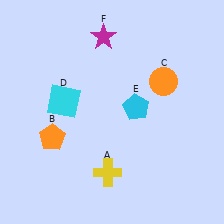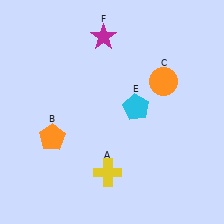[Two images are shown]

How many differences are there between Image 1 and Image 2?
There is 1 difference between the two images.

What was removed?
The cyan square (D) was removed in Image 2.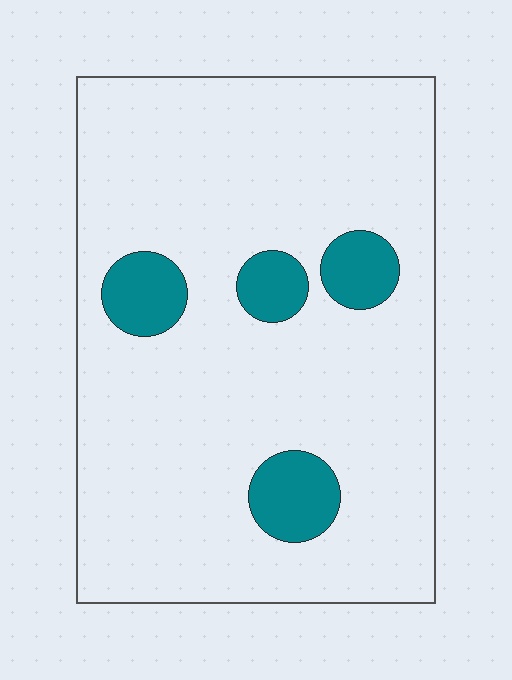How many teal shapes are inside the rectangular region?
4.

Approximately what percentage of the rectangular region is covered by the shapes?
Approximately 10%.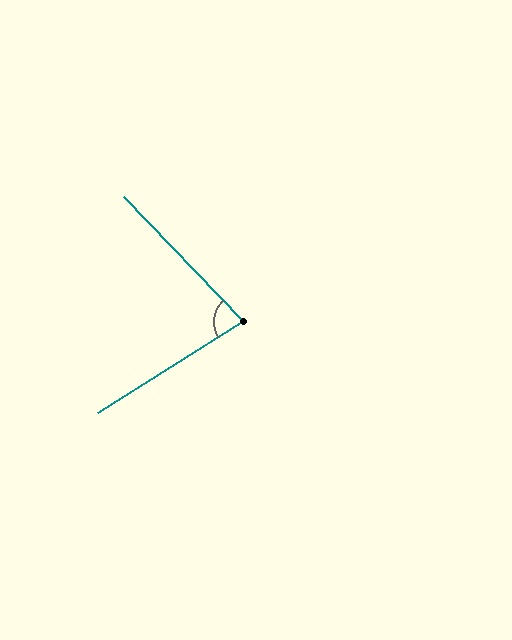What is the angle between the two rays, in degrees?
Approximately 79 degrees.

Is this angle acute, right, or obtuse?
It is acute.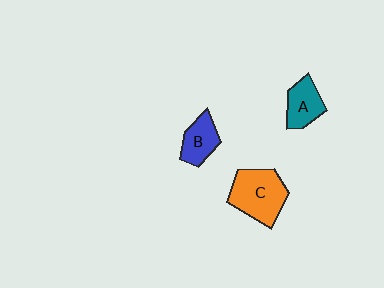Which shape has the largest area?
Shape C (orange).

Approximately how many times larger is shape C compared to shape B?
Approximately 1.7 times.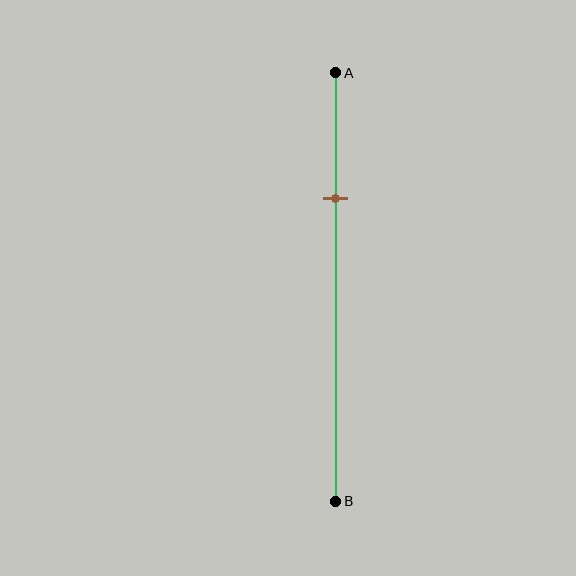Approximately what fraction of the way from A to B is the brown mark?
The brown mark is approximately 30% of the way from A to B.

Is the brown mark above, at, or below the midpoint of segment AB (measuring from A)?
The brown mark is above the midpoint of segment AB.